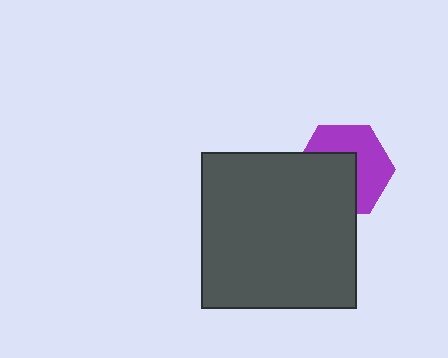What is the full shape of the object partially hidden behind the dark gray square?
The partially hidden object is a purple hexagon.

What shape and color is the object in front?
The object in front is a dark gray square.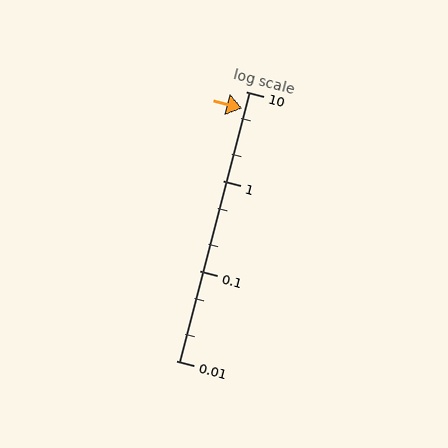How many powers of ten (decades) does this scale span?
The scale spans 3 decades, from 0.01 to 10.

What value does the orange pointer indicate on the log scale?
The pointer indicates approximately 6.5.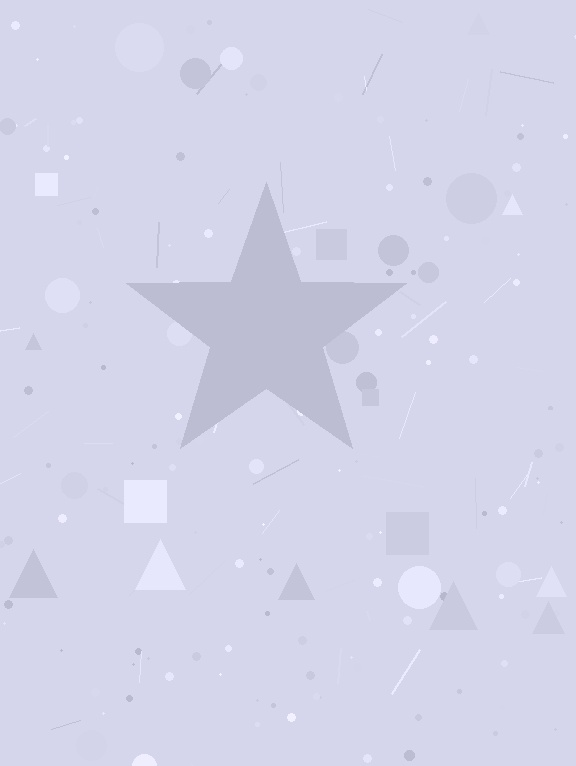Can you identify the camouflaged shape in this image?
The camouflaged shape is a star.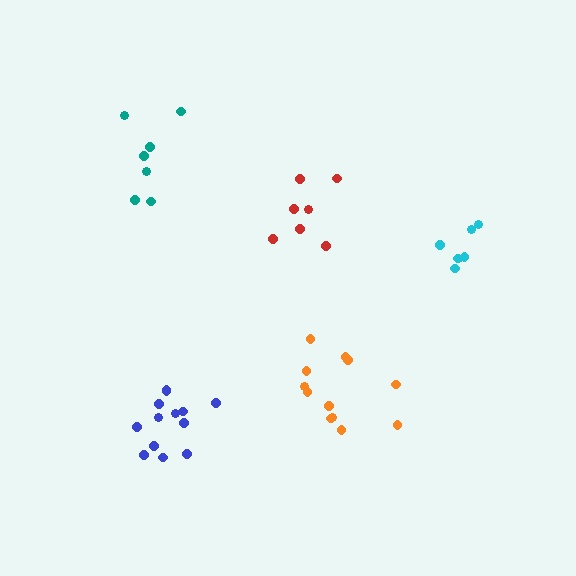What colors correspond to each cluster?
The clusters are colored: teal, blue, red, orange, cyan.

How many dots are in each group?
Group 1: 7 dots, Group 2: 13 dots, Group 3: 7 dots, Group 4: 12 dots, Group 5: 7 dots (46 total).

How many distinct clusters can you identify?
There are 5 distinct clusters.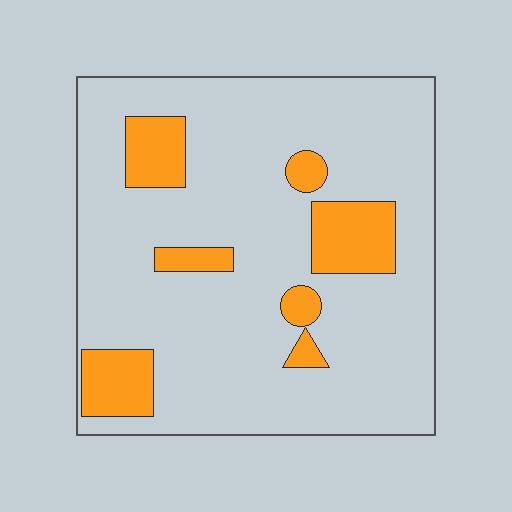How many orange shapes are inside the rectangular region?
7.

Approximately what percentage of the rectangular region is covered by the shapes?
Approximately 15%.